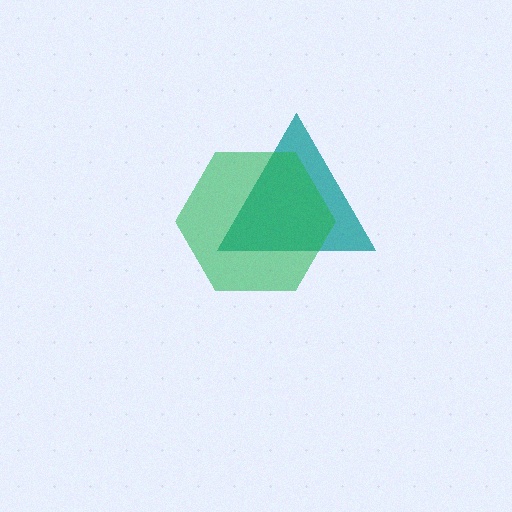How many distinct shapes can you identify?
There are 2 distinct shapes: a teal triangle, a green hexagon.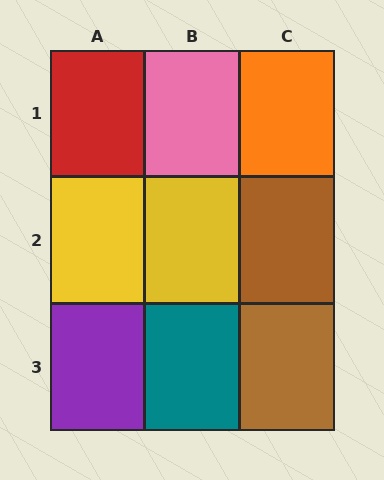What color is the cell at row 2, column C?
Brown.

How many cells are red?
1 cell is red.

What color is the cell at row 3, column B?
Teal.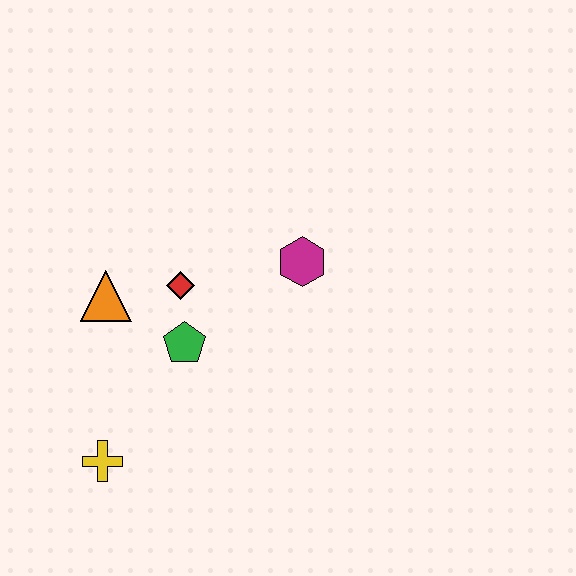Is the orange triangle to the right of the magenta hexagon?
No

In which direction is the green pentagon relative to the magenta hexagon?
The green pentagon is to the left of the magenta hexagon.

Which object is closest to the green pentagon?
The red diamond is closest to the green pentagon.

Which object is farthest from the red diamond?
The yellow cross is farthest from the red diamond.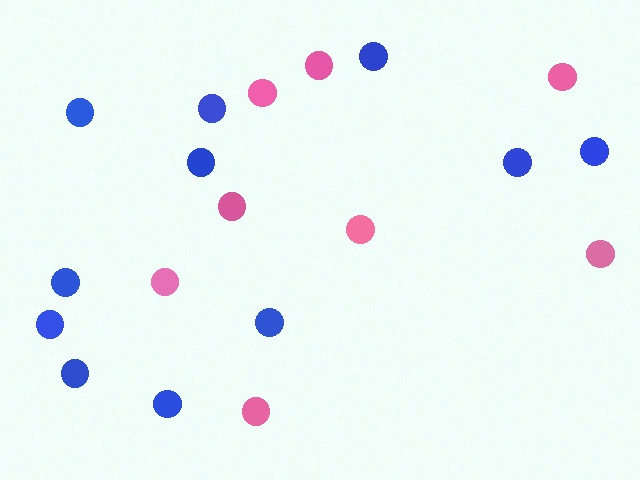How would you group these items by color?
There are 2 groups: one group of pink circles (8) and one group of blue circles (11).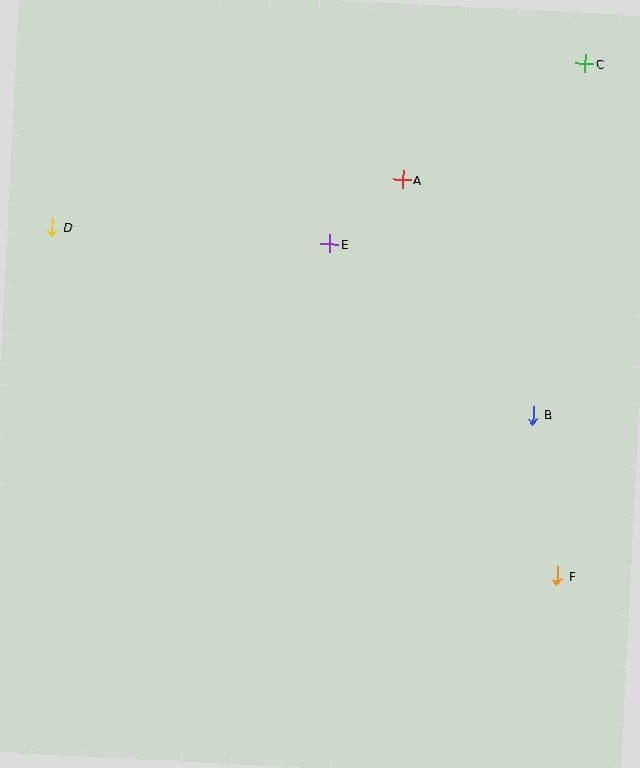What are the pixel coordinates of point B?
Point B is at (533, 415).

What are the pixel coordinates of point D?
Point D is at (52, 227).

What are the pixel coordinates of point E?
Point E is at (330, 244).